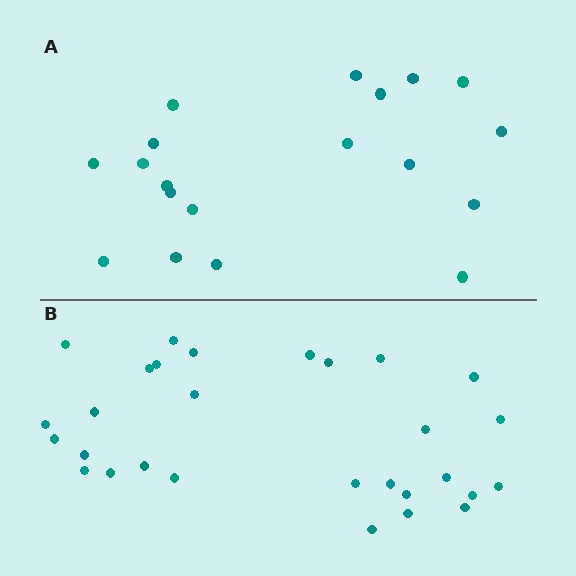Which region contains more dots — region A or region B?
Region B (the bottom region) has more dots.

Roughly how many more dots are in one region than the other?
Region B has roughly 10 or so more dots than region A.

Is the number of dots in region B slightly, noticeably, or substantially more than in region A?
Region B has substantially more. The ratio is roughly 1.5 to 1.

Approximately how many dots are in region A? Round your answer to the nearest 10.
About 20 dots. (The exact count is 19, which rounds to 20.)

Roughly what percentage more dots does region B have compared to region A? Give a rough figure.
About 55% more.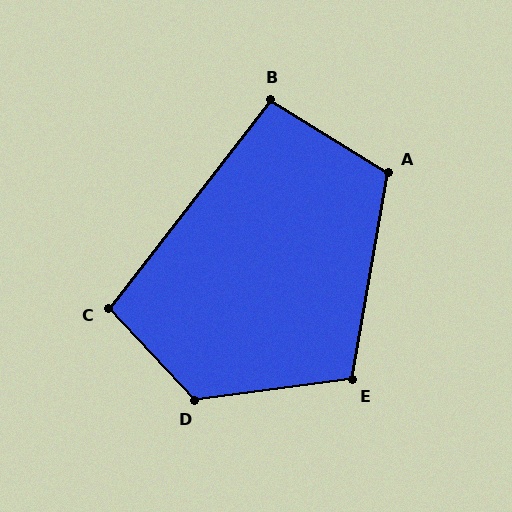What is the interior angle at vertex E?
Approximately 107 degrees (obtuse).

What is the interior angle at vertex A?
Approximately 112 degrees (obtuse).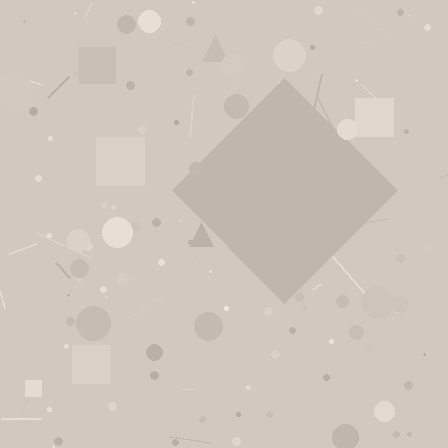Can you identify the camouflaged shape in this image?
The camouflaged shape is a diamond.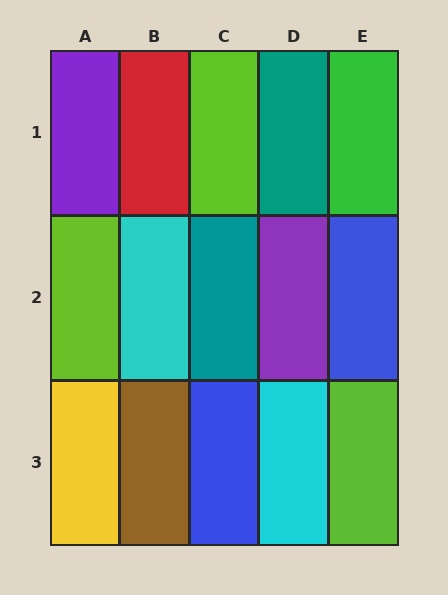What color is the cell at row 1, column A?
Purple.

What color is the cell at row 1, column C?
Lime.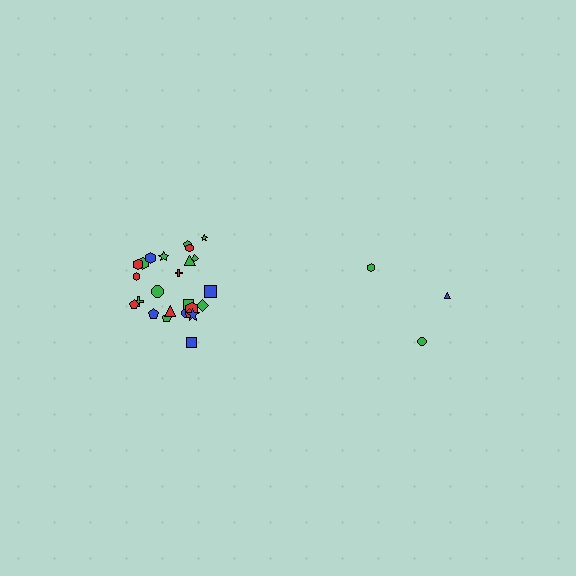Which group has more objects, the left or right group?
The left group.